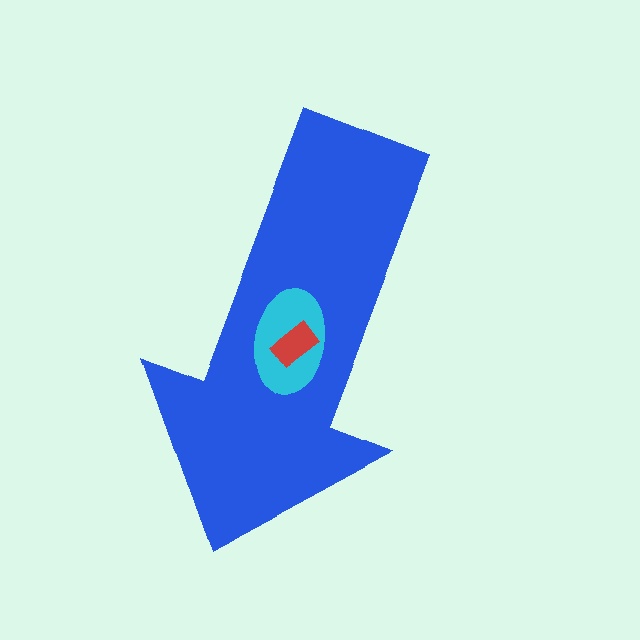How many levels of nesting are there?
3.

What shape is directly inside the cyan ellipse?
The red rectangle.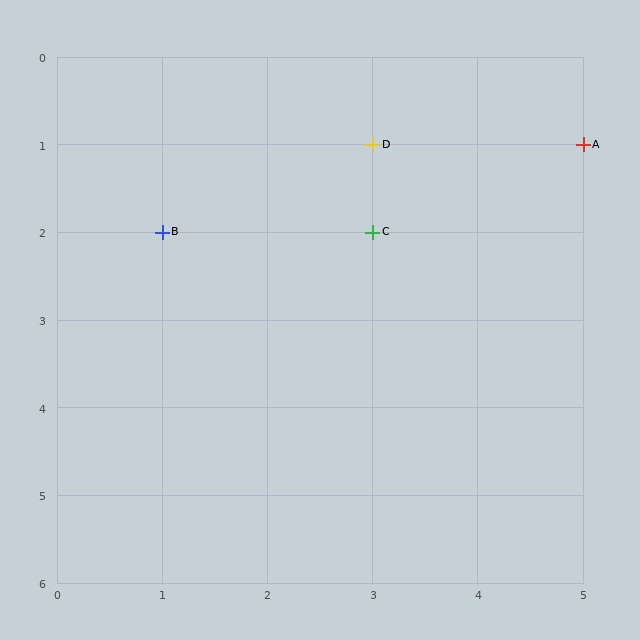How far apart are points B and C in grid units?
Points B and C are 2 columns apart.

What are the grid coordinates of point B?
Point B is at grid coordinates (1, 2).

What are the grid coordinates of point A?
Point A is at grid coordinates (5, 1).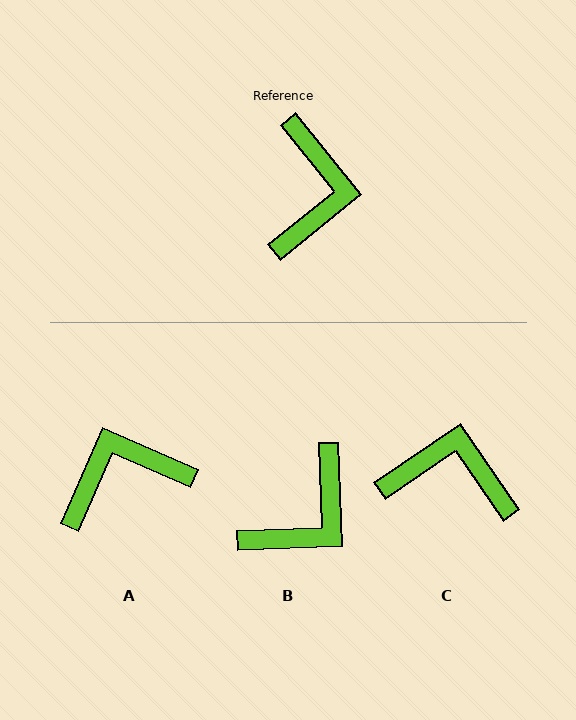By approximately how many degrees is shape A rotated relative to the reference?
Approximately 117 degrees counter-clockwise.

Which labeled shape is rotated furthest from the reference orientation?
A, about 117 degrees away.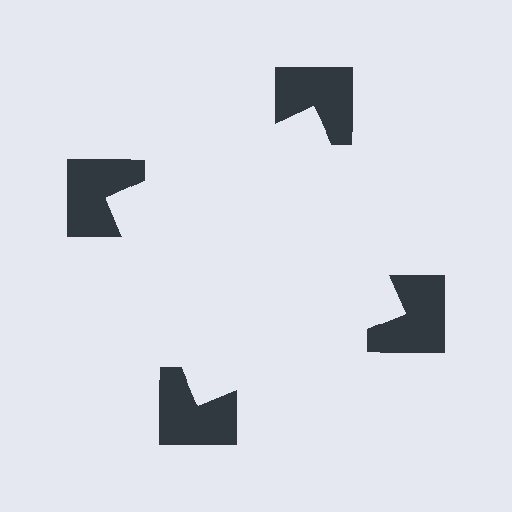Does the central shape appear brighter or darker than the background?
It typically appears slightly brighter than the background, even though no actual brightness change is drawn.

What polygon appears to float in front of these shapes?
An illusory square — its edges are inferred from the aligned wedge cuts in the notched squares, not physically drawn.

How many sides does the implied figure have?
4 sides.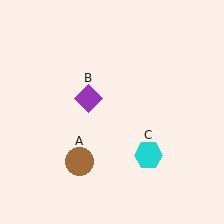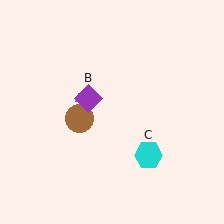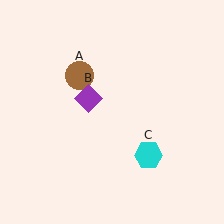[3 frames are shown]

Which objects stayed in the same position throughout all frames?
Purple diamond (object B) and cyan hexagon (object C) remained stationary.